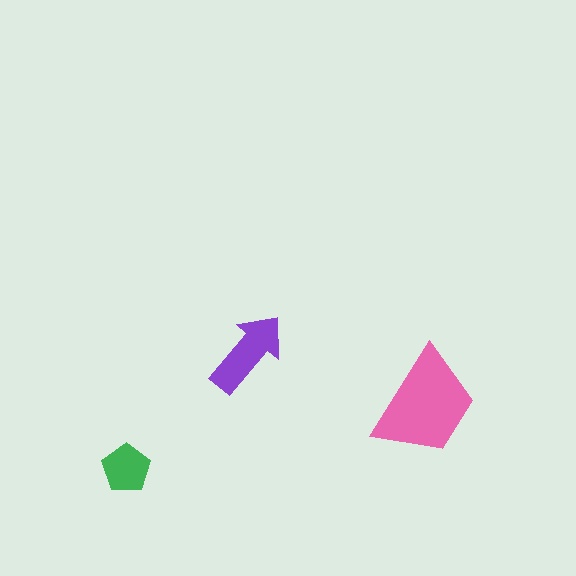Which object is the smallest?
The green pentagon.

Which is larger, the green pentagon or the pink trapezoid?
The pink trapezoid.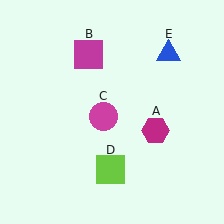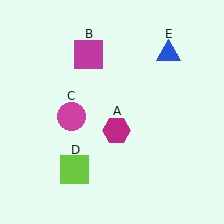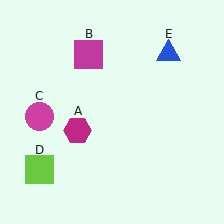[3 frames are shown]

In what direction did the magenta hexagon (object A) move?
The magenta hexagon (object A) moved left.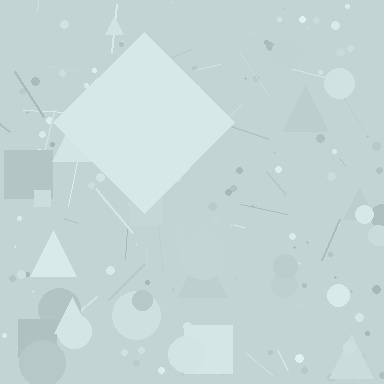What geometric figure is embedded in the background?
A diamond is embedded in the background.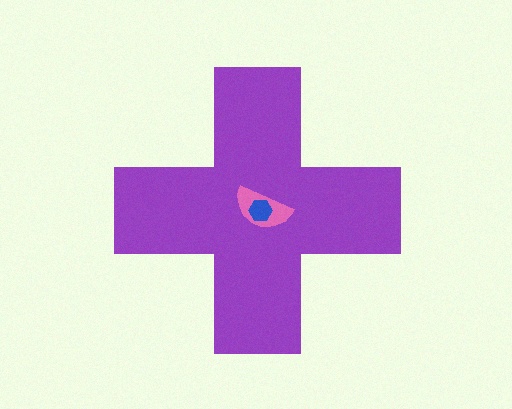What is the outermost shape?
The purple cross.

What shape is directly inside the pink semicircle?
The blue hexagon.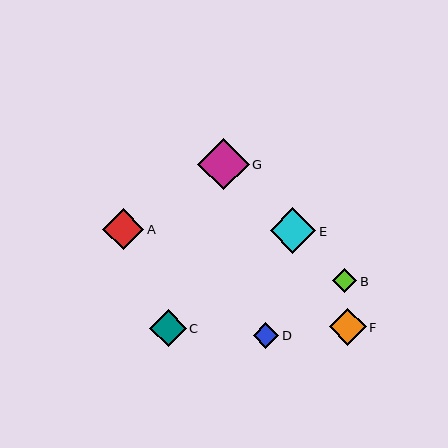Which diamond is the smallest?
Diamond B is the smallest with a size of approximately 24 pixels.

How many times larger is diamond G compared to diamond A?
Diamond G is approximately 1.2 times the size of diamond A.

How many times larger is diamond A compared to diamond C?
Diamond A is approximately 1.1 times the size of diamond C.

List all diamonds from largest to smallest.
From largest to smallest: G, E, A, F, C, D, B.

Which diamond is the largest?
Diamond G is the largest with a size of approximately 51 pixels.